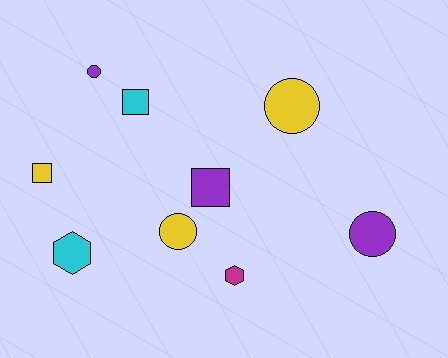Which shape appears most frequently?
Circle, with 4 objects.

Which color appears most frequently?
Purple, with 3 objects.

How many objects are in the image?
There are 9 objects.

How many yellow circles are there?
There are 2 yellow circles.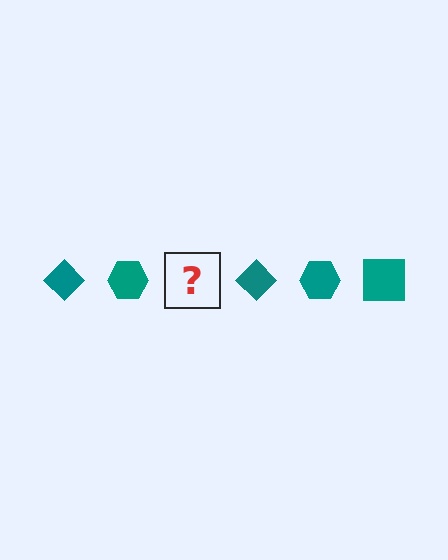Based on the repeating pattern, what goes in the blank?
The blank should be a teal square.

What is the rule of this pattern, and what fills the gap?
The rule is that the pattern cycles through diamond, hexagon, square shapes in teal. The gap should be filled with a teal square.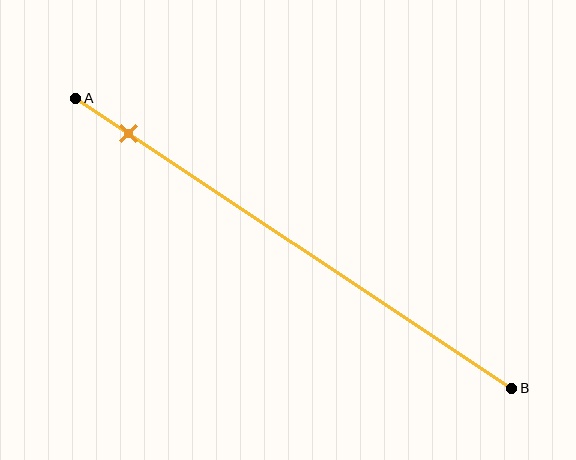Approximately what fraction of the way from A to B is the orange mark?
The orange mark is approximately 10% of the way from A to B.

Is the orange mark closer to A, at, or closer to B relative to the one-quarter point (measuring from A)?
The orange mark is closer to point A than the one-quarter point of segment AB.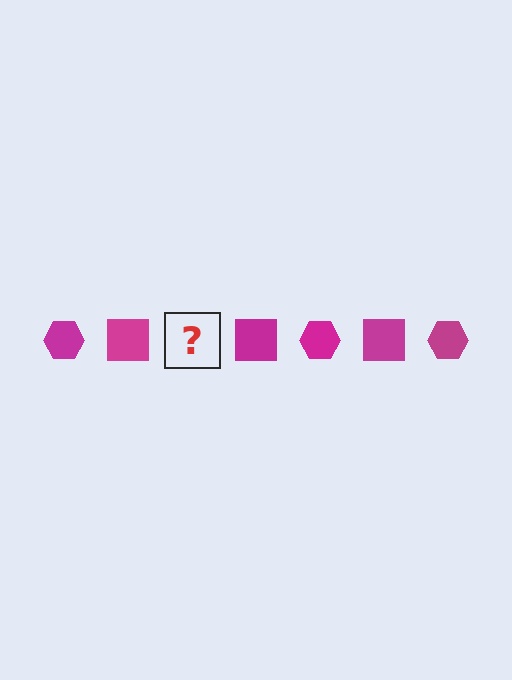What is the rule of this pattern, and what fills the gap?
The rule is that the pattern cycles through hexagon, square shapes in magenta. The gap should be filled with a magenta hexagon.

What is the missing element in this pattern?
The missing element is a magenta hexagon.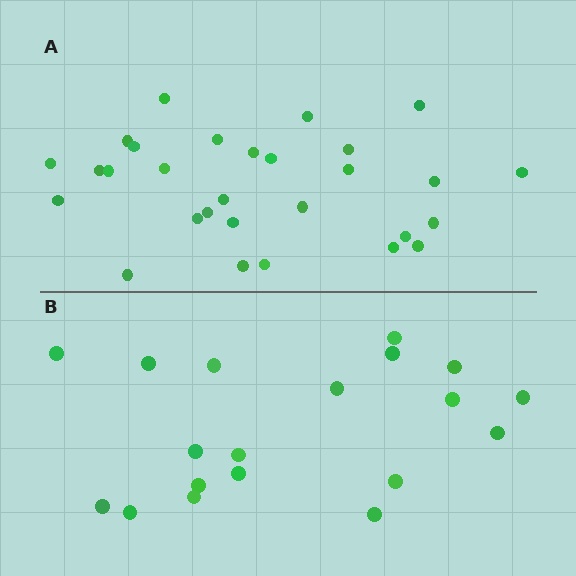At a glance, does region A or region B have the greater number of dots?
Region A (the top region) has more dots.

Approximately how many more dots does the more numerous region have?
Region A has roughly 10 or so more dots than region B.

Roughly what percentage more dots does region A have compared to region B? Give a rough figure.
About 55% more.